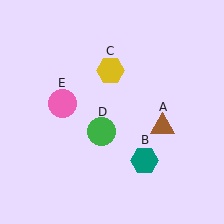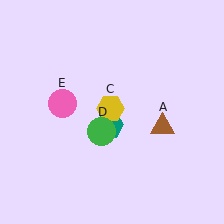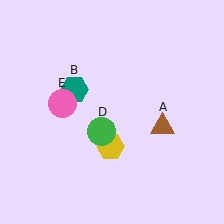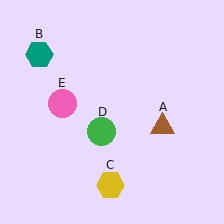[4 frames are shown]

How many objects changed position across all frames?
2 objects changed position: teal hexagon (object B), yellow hexagon (object C).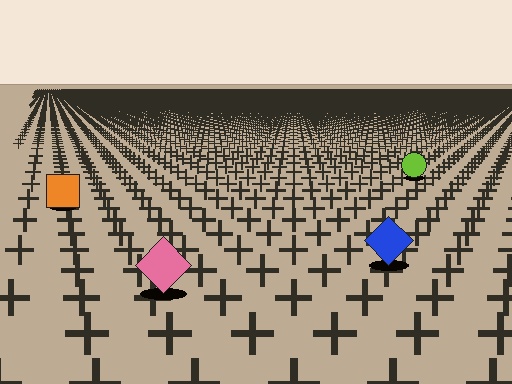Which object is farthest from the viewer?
The lime circle is farthest from the viewer. It appears smaller and the ground texture around it is denser.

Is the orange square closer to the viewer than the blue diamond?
No. The blue diamond is closer — you can tell from the texture gradient: the ground texture is coarser near it.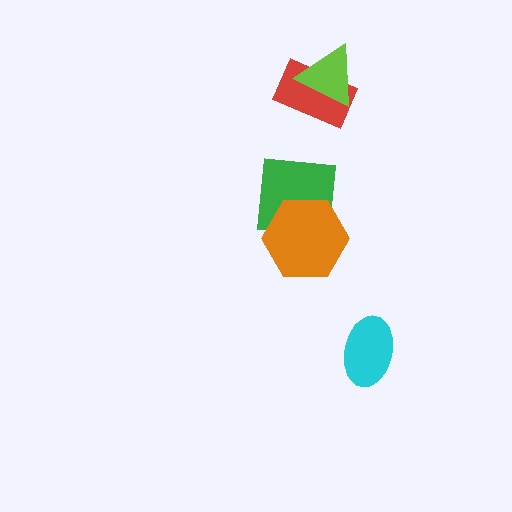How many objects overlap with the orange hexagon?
1 object overlaps with the orange hexagon.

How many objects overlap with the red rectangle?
1 object overlaps with the red rectangle.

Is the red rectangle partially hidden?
Yes, it is partially covered by another shape.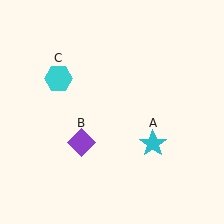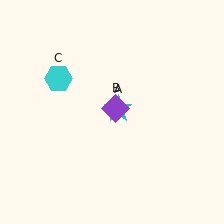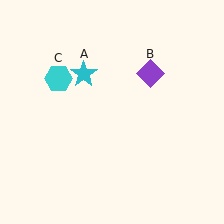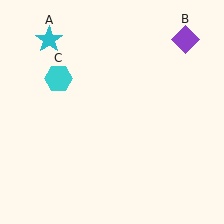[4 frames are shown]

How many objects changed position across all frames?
2 objects changed position: cyan star (object A), purple diamond (object B).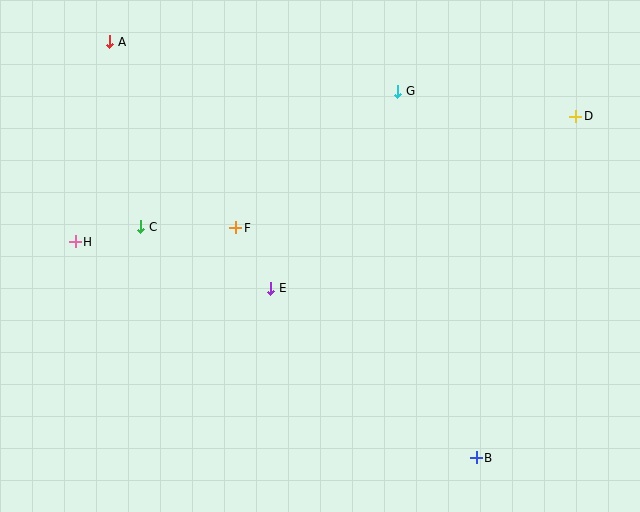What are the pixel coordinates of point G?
Point G is at (398, 91).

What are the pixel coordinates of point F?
Point F is at (236, 228).